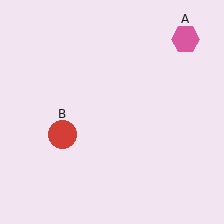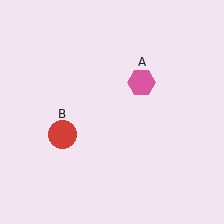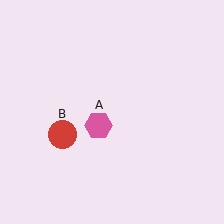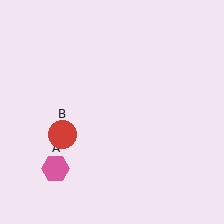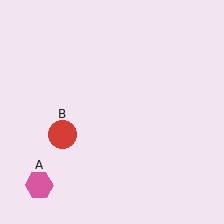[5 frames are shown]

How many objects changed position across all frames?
1 object changed position: pink hexagon (object A).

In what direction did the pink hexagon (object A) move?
The pink hexagon (object A) moved down and to the left.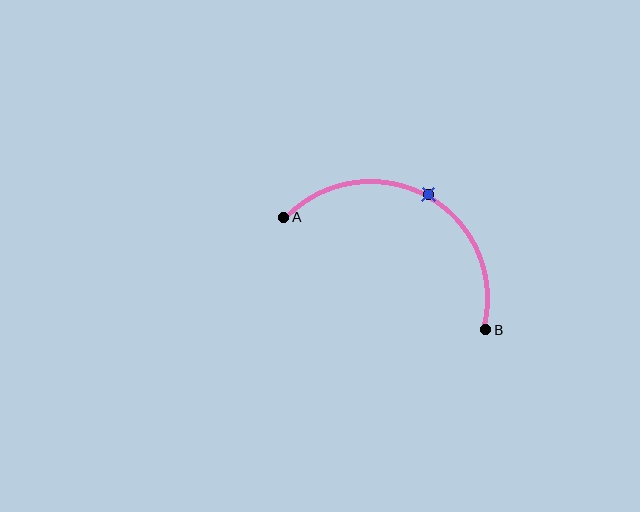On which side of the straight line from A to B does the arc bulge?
The arc bulges above the straight line connecting A and B.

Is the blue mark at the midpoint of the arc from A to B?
Yes. The blue mark lies on the arc at equal arc-length from both A and B — it is the arc midpoint.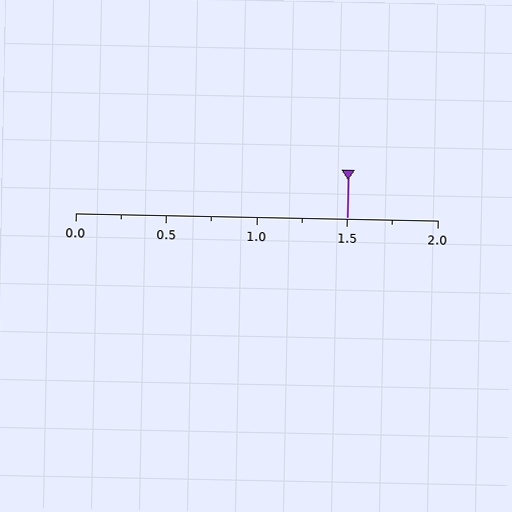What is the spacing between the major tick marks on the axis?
The major ticks are spaced 0.5 apart.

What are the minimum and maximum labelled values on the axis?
The axis runs from 0.0 to 2.0.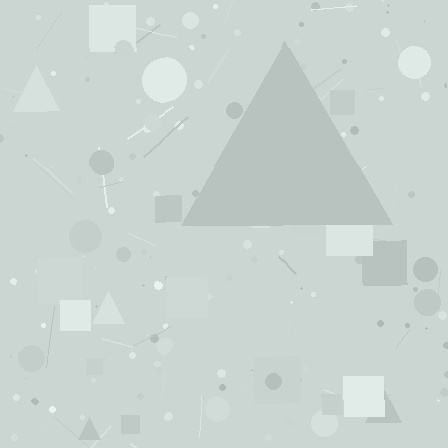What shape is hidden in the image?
A triangle is hidden in the image.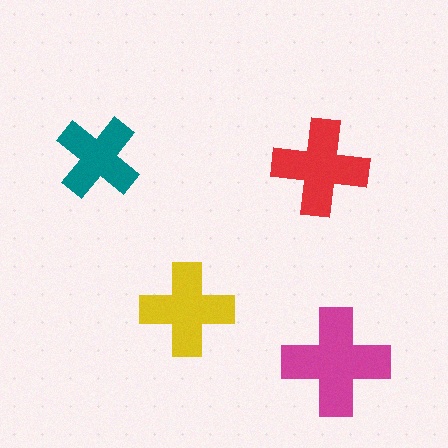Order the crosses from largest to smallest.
the magenta one, the red one, the yellow one, the teal one.